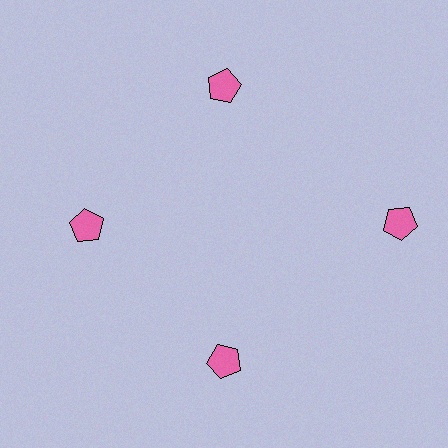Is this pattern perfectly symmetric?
No. The 4 pink pentagons are arranged in a ring, but one element near the 3 o'clock position is pushed outward from the center, breaking the 4-fold rotational symmetry.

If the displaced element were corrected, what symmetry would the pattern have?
It would have 4-fold rotational symmetry — the pattern would map onto itself every 90 degrees.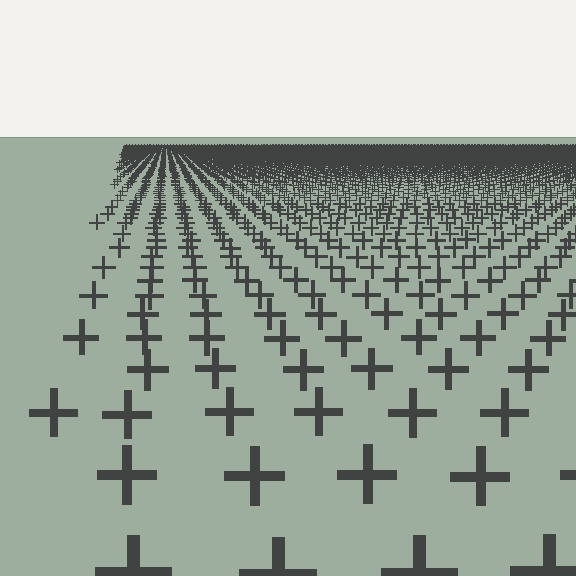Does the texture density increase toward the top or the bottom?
Density increases toward the top.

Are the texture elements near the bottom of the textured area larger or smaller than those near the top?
Larger. Near the bottom, elements are closer to the viewer and appear at a bigger on-screen size.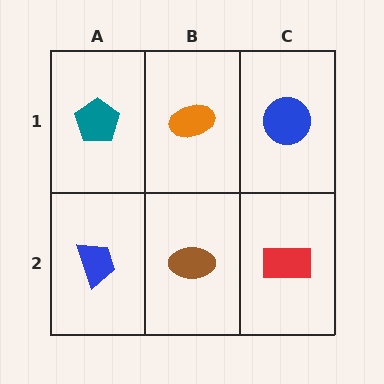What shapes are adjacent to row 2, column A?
A teal pentagon (row 1, column A), a brown ellipse (row 2, column B).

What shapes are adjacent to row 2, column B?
An orange ellipse (row 1, column B), a blue trapezoid (row 2, column A), a red rectangle (row 2, column C).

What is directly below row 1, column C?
A red rectangle.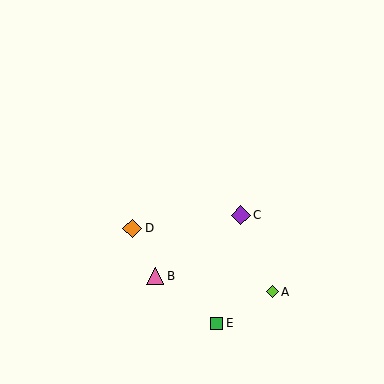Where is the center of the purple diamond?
The center of the purple diamond is at (241, 215).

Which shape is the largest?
The purple diamond (labeled C) is the largest.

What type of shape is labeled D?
Shape D is an orange diamond.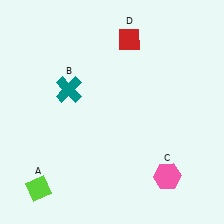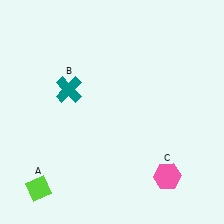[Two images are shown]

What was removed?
The red diamond (D) was removed in Image 2.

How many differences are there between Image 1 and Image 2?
There is 1 difference between the two images.